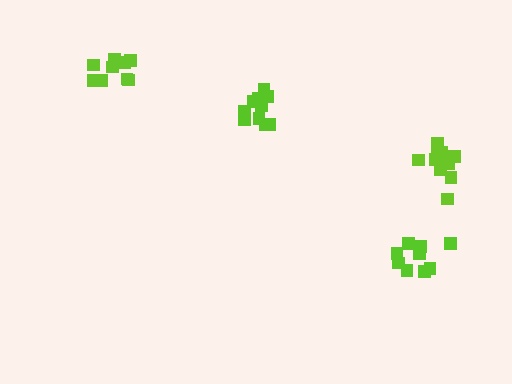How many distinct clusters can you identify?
There are 4 distinct clusters.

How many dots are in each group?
Group 1: 9 dots, Group 2: 10 dots, Group 3: 12 dots, Group 4: 9 dots (40 total).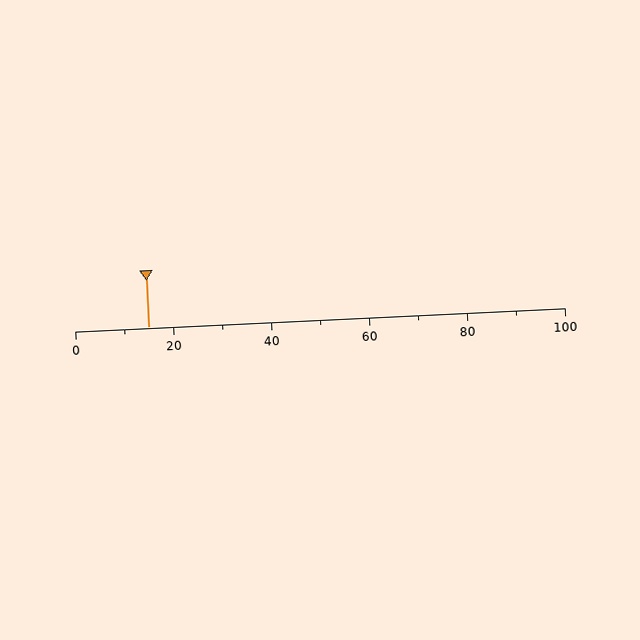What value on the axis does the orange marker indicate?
The marker indicates approximately 15.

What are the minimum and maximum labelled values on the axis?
The axis runs from 0 to 100.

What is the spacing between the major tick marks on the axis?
The major ticks are spaced 20 apart.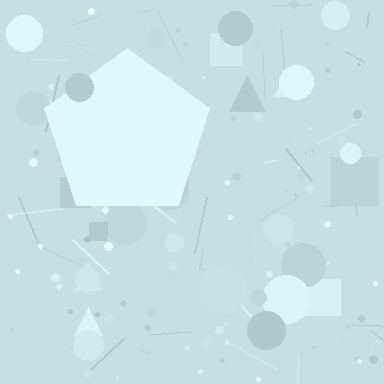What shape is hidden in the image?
A pentagon is hidden in the image.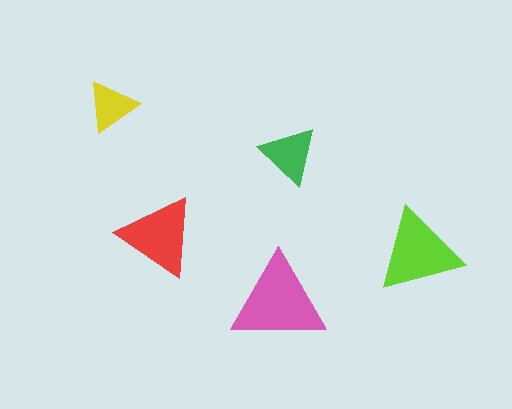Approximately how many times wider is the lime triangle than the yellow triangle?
About 1.5 times wider.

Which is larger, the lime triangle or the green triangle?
The lime one.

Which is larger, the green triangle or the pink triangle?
The pink one.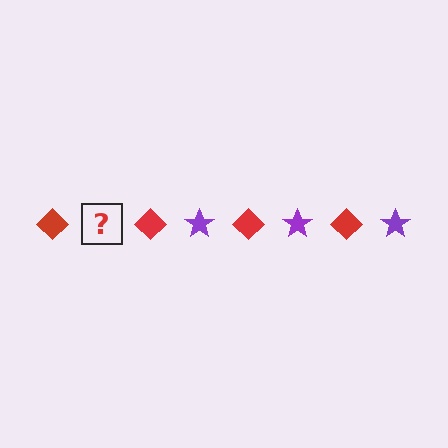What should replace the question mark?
The question mark should be replaced with a purple star.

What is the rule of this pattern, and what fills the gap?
The rule is that the pattern alternates between red diamond and purple star. The gap should be filled with a purple star.